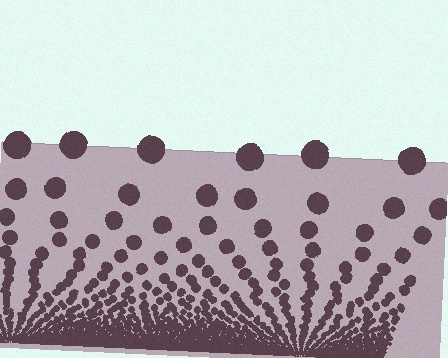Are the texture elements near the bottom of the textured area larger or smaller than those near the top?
Smaller. The gradient is inverted — elements near the bottom are smaller and denser.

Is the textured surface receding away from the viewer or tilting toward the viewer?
The surface appears to tilt toward the viewer. Texture elements get larger and sparser toward the top.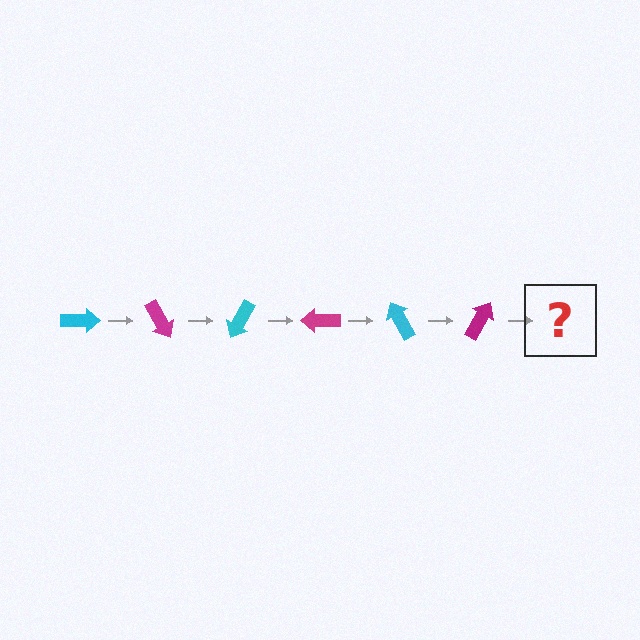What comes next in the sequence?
The next element should be a cyan arrow, rotated 360 degrees from the start.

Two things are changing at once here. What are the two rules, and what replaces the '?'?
The two rules are that it rotates 60 degrees each step and the color cycles through cyan and magenta. The '?' should be a cyan arrow, rotated 360 degrees from the start.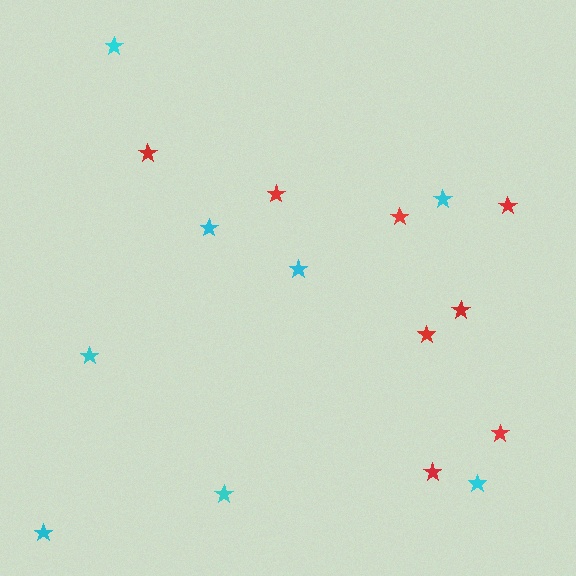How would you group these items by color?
There are 2 groups: one group of red stars (8) and one group of cyan stars (8).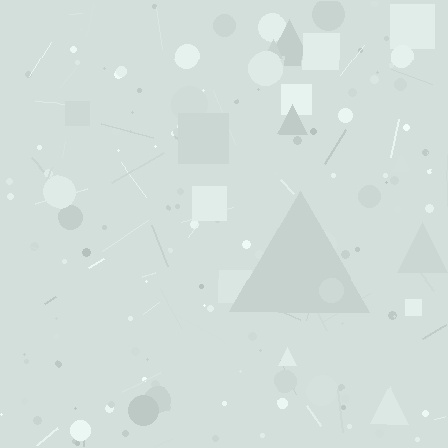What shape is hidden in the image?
A triangle is hidden in the image.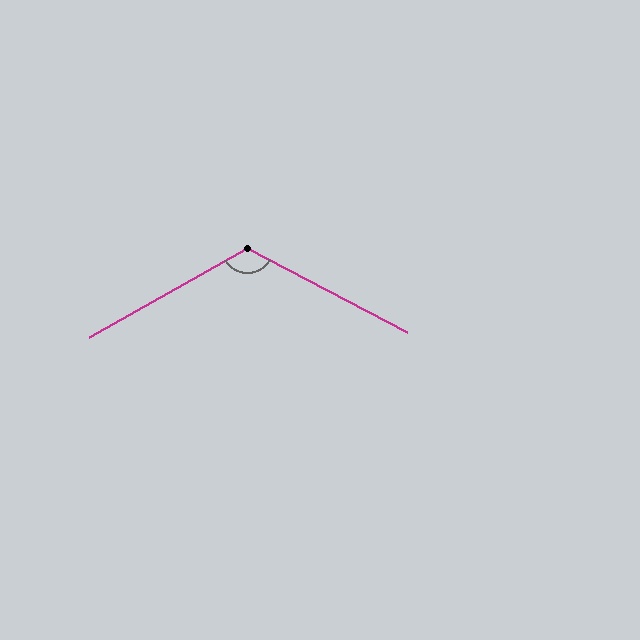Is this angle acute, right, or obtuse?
It is obtuse.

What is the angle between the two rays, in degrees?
Approximately 123 degrees.